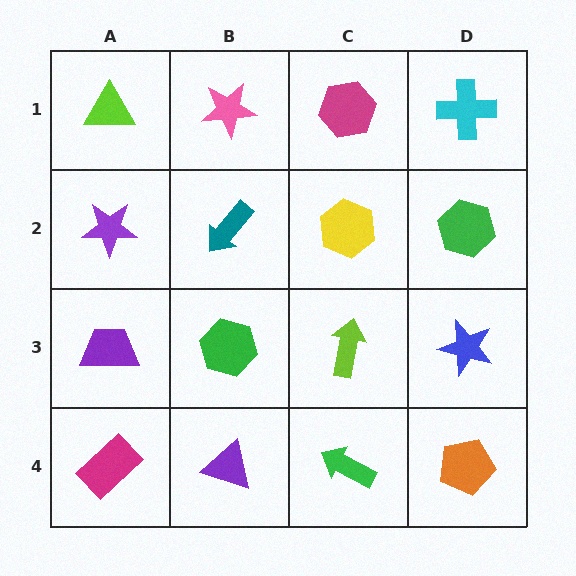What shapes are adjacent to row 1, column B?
A teal arrow (row 2, column B), a lime triangle (row 1, column A), a magenta hexagon (row 1, column C).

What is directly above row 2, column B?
A pink star.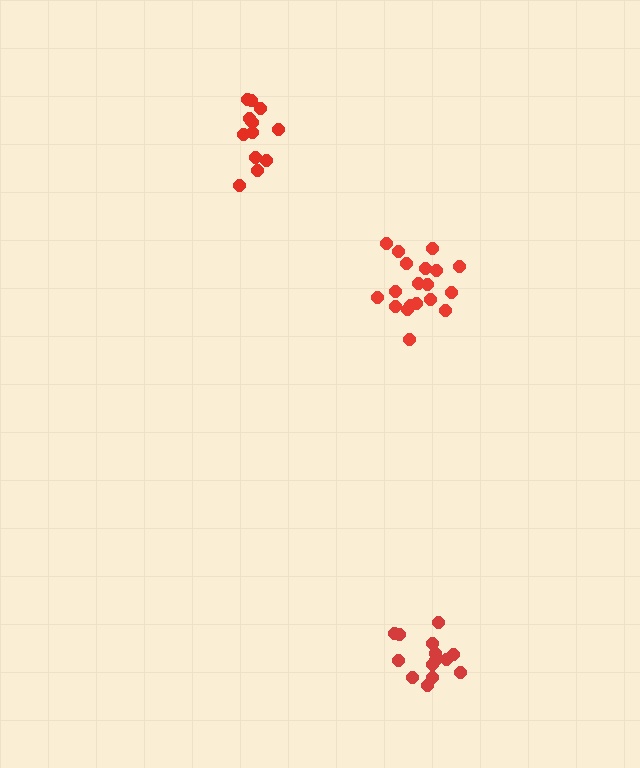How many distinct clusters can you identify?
There are 3 distinct clusters.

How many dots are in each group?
Group 1: 19 dots, Group 2: 13 dots, Group 3: 14 dots (46 total).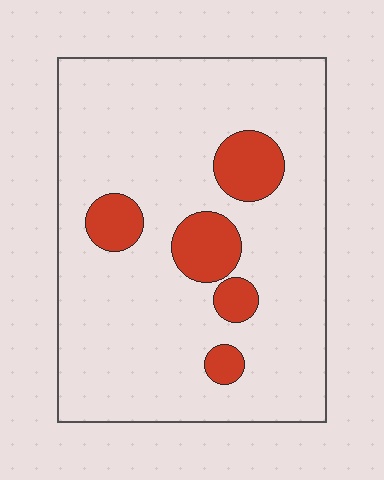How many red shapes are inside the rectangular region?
5.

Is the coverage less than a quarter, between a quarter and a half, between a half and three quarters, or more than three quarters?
Less than a quarter.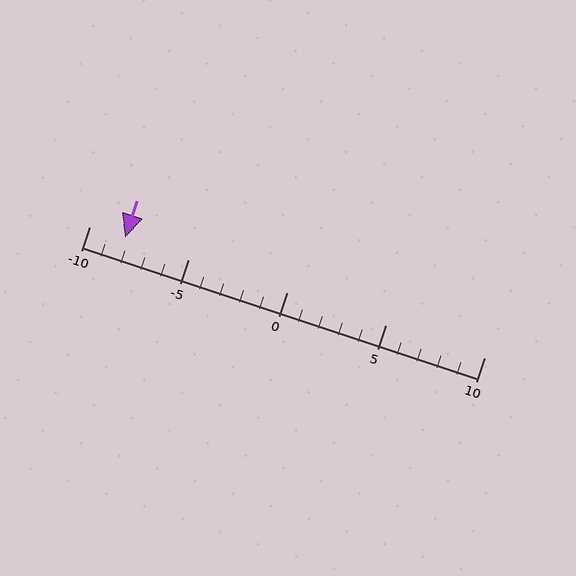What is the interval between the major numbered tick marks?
The major tick marks are spaced 5 units apart.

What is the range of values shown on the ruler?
The ruler shows values from -10 to 10.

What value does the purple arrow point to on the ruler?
The purple arrow points to approximately -8.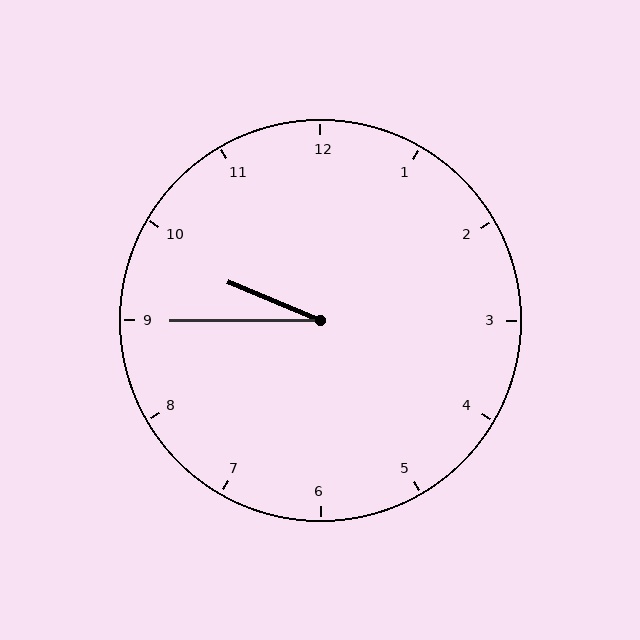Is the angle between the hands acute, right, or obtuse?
It is acute.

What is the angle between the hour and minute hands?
Approximately 22 degrees.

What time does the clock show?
9:45.